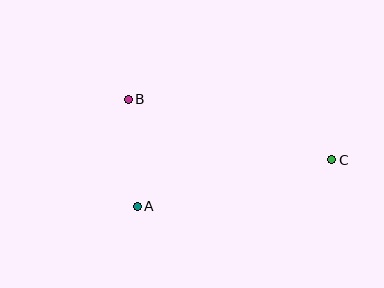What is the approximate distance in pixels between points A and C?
The distance between A and C is approximately 200 pixels.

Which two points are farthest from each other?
Points B and C are farthest from each other.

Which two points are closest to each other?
Points A and B are closest to each other.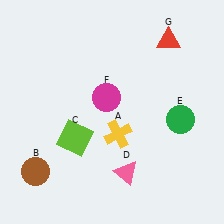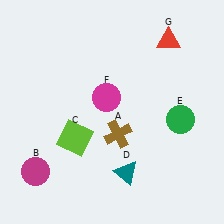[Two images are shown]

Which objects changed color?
A changed from yellow to brown. B changed from brown to magenta. D changed from pink to teal.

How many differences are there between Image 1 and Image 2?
There are 3 differences between the two images.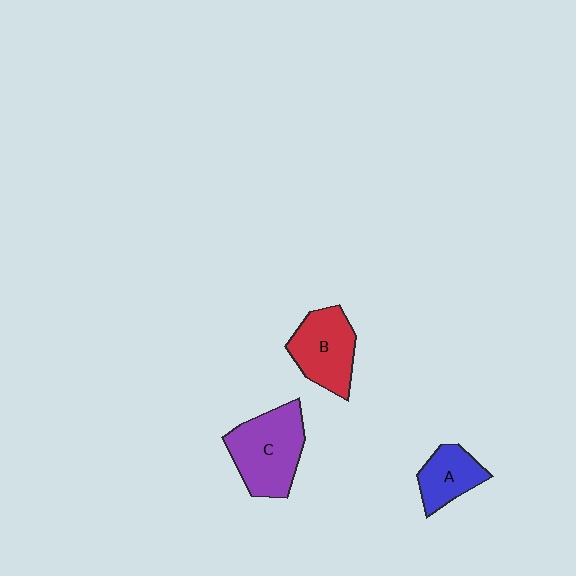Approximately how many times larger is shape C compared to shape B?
Approximately 1.2 times.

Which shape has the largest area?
Shape C (purple).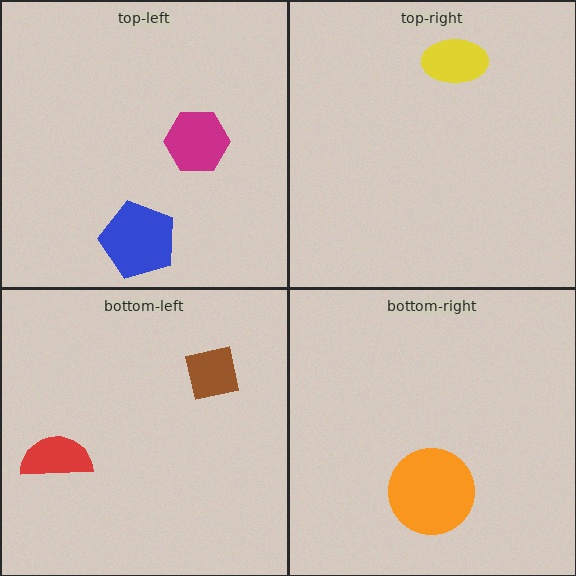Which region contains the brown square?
The bottom-left region.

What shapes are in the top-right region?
The yellow ellipse.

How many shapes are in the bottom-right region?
1.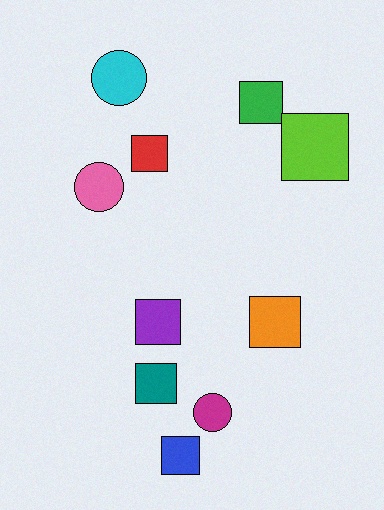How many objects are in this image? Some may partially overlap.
There are 10 objects.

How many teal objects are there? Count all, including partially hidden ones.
There is 1 teal object.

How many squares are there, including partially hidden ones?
There are 7 squares.